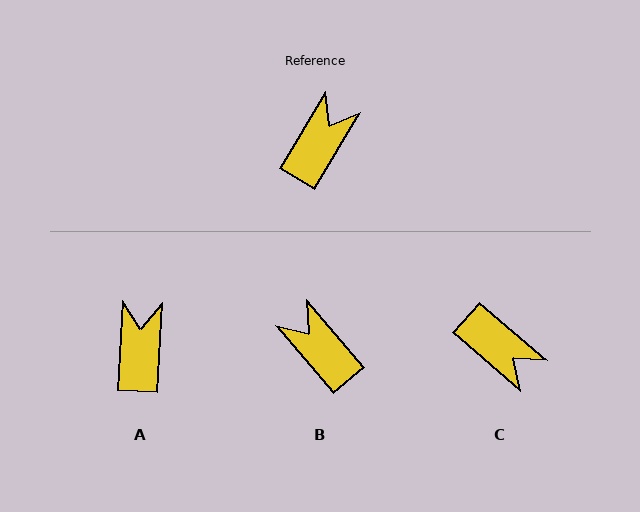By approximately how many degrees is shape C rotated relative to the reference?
Approximately 100 degrees clockwise.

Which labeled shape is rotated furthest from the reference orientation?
C, about 100 degrees away.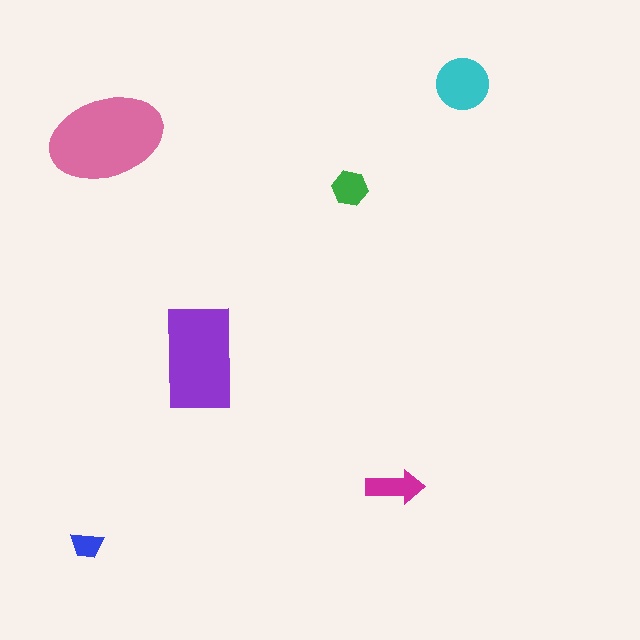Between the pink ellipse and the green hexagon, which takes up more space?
The pink ellipse.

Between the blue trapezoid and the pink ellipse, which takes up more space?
The pink ellipse.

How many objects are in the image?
There are 6 objects in the image.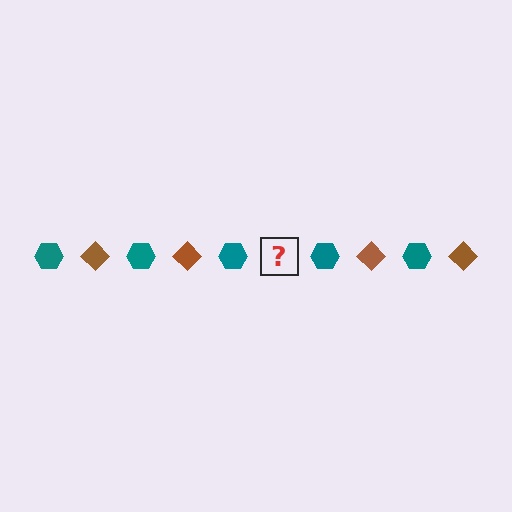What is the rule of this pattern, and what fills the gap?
The rule is that the pattern alternates between teal hexagon and brown diamond. The gap should be filled with a brown diamond.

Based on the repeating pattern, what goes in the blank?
The blank should be a brown diamond.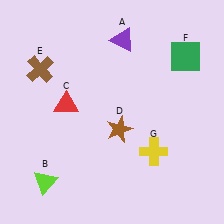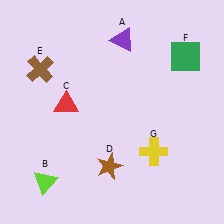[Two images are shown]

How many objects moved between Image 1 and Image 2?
1 object moved between the two images.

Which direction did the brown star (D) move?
The brown star (D) moved down.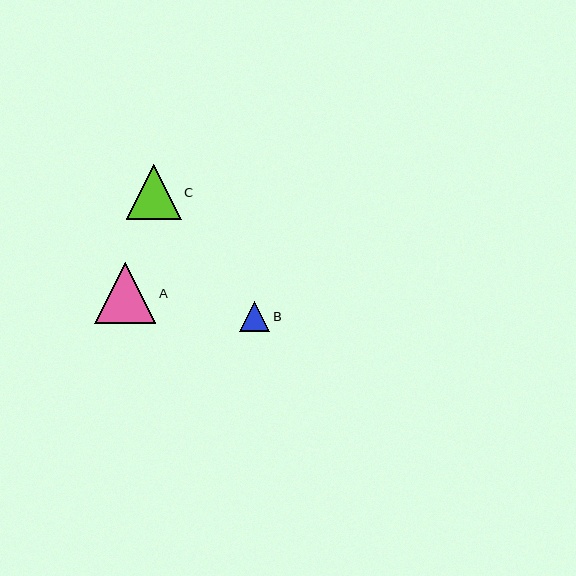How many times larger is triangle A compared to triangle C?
Triangle A is approximately 1.1 times the size of triangle C.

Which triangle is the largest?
Triangle A is the largest with a size of approximately 61 pixels.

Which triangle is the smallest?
Triangle B is the smallest with a size of approximately 30 pixels.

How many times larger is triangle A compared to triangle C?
Triangle A is approximately 1.1 times the size of triangle C.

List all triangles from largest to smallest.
From largest to smallest: A, C, B.